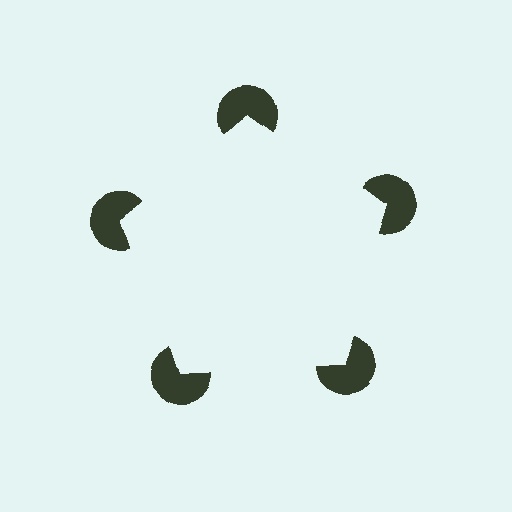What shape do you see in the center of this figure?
An illusory pentagon — its edges are inferred from the aligned wedge cuts in the pac-man discs, not physically drawn.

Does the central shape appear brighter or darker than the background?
It typically appears slightly brighter than the background, even though no actual brightness change is drawn.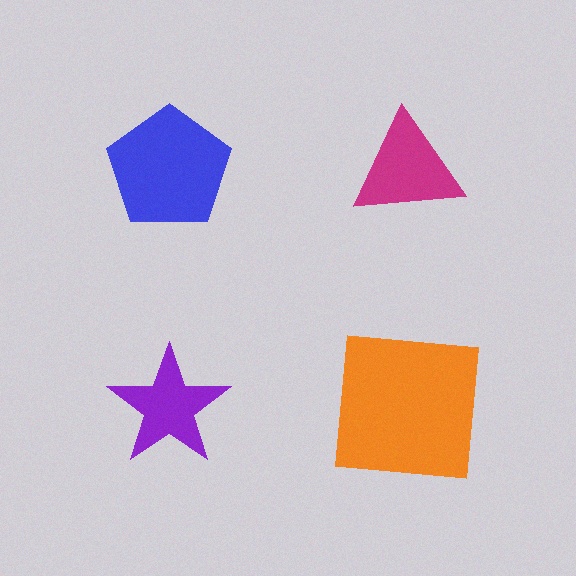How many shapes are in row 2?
2 shapes.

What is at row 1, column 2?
A magenta triangle.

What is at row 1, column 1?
A blue pentagon.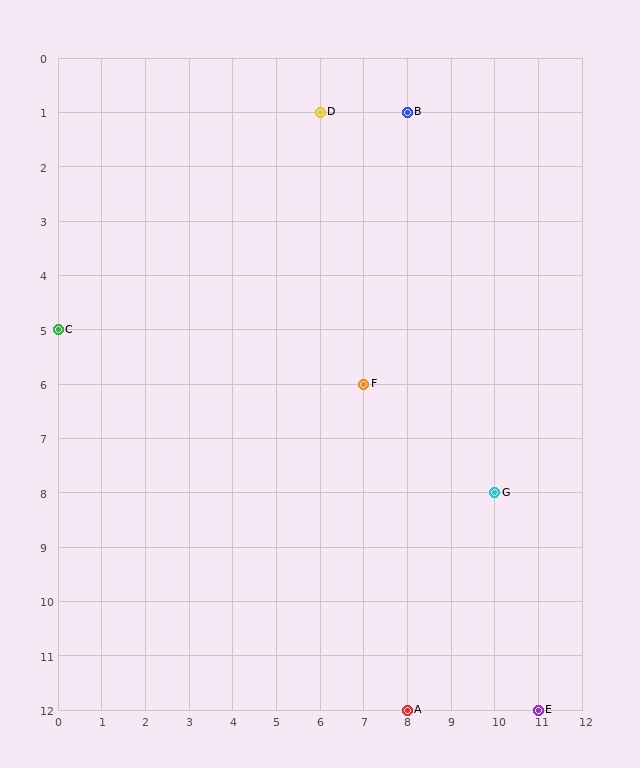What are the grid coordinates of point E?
Point E is at grid coordinates (11, 12).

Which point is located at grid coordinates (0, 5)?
Point C is at (0, 5).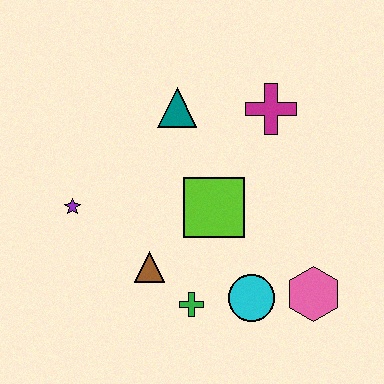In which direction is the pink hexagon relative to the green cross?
The pink hexagon is to the right of the green cross.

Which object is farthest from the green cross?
The magenta cross is farthest from the green cross.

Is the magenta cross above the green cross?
Yes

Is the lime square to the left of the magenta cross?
Yes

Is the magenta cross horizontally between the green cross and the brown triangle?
No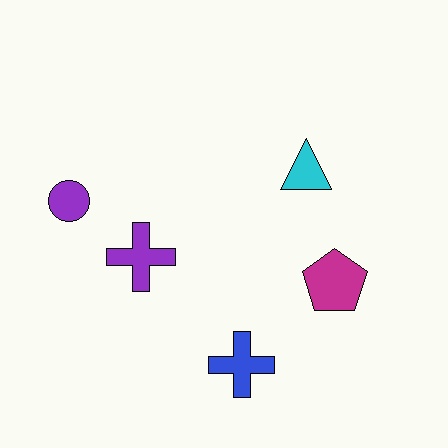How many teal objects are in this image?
There are no teal objects.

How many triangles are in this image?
There is 1 triangle.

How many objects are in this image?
There are 5 objects.